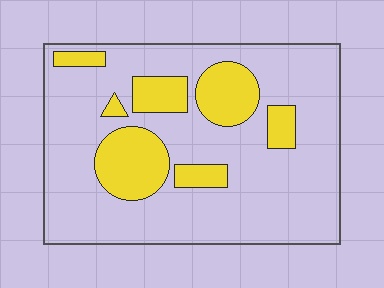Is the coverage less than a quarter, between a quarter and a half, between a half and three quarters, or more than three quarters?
Less than a quarter.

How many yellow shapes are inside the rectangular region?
7.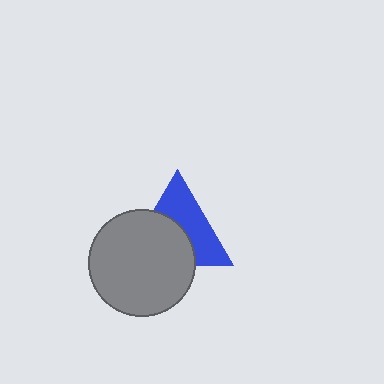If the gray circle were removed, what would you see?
You would see the complete blue triangle.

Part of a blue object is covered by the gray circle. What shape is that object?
It is a triangle.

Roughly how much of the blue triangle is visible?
About half of it is visible (roughly 51%).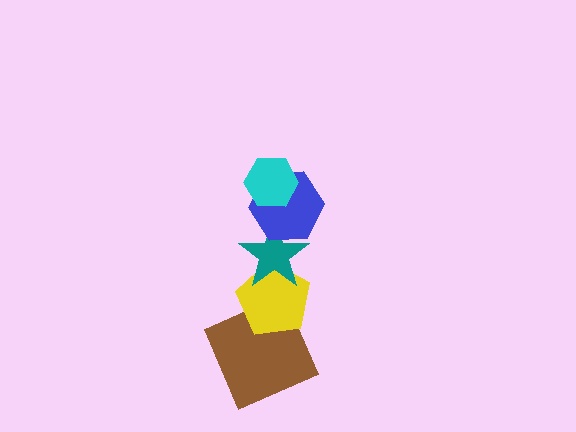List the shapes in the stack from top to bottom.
From top to bottom: the cyan hexagon, the blue hexagon, the teal star, the yellow pentagon, the brown square.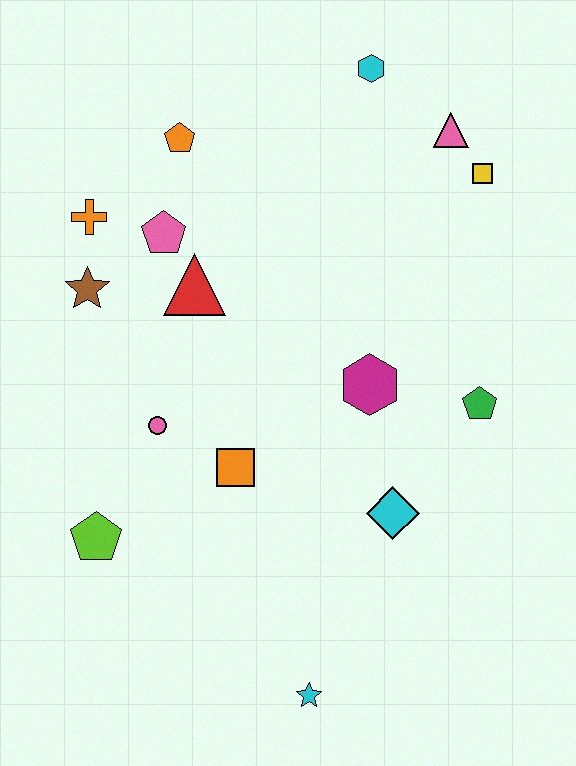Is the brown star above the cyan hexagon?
No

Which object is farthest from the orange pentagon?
The cyan star is farthest from the orange pentagon.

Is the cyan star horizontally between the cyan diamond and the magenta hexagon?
No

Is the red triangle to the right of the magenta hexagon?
No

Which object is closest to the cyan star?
The cyan diamond is closest to the cyan star.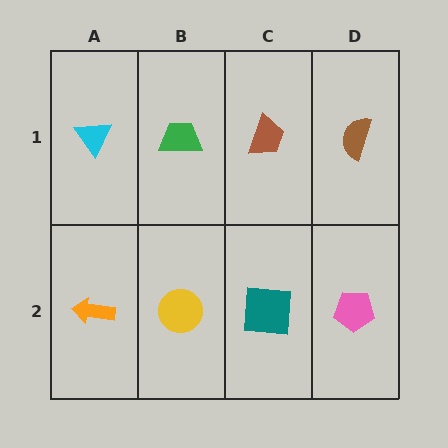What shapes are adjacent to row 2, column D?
A brown semicircle (row 1, column D), a teal square (row 2, column C).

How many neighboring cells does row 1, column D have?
2.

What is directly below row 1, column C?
A teal square.